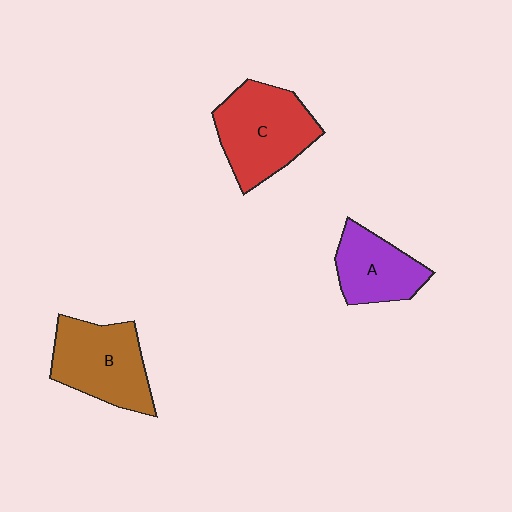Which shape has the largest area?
Shape C (red).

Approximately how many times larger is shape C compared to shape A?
Approximately 1.5 times.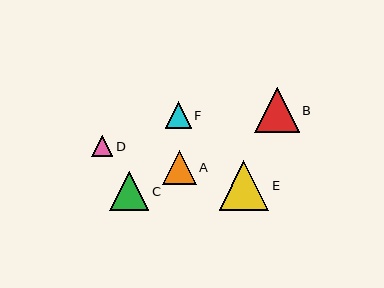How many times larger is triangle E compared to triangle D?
Triangle E is approximately 2.4 times the size of triangle D.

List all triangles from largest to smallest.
From largest to smallest: E, B, C, A, F, D.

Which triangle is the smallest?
Triangle D is the smallest with a size of approximately 21 pixels.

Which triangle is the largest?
Triangle E is the largest with a size of approximately 50 pixels.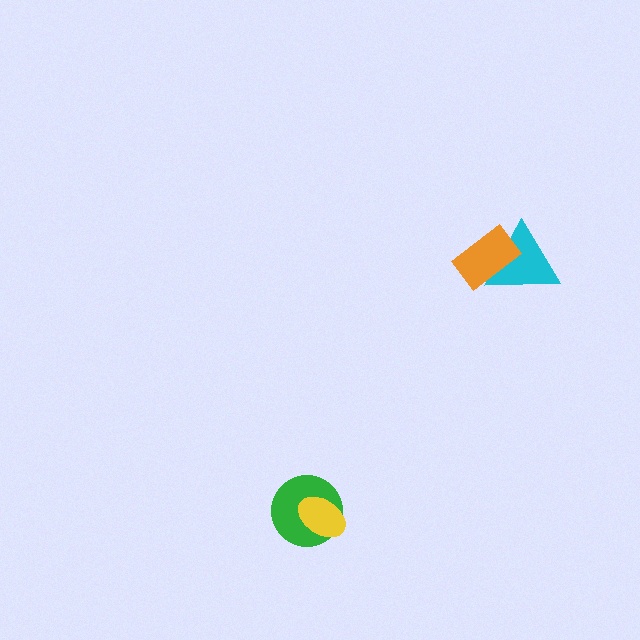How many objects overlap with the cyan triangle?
1 object overlaps with the cyan triangle.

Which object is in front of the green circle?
The yellow ellipse is in front of the green circle.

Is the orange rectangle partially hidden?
No, no other shape covers it.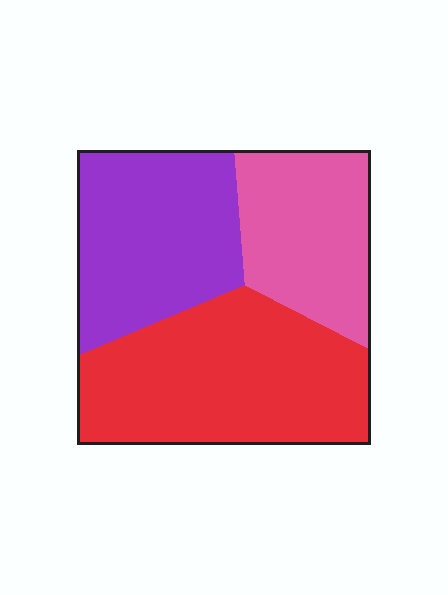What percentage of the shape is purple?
Purple covers 32% of the shape.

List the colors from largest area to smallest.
From largest to smallest: red, purple, pink.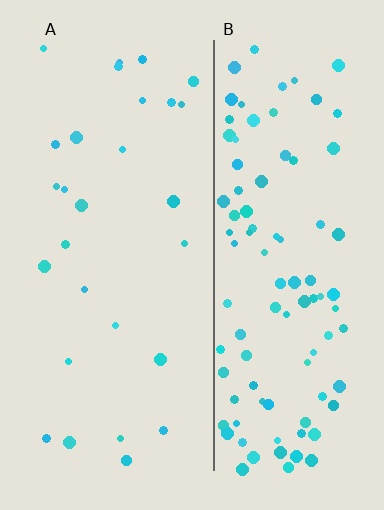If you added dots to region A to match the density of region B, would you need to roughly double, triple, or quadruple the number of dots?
Approximately quadruple.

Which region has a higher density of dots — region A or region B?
B (the right).